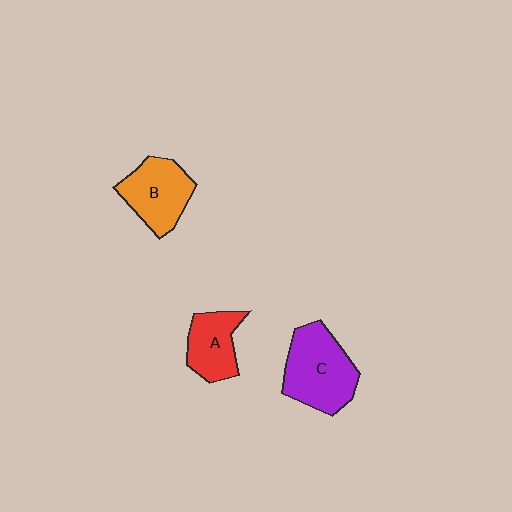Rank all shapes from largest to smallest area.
From largest to smallest: C (purple), B (orange), A (red).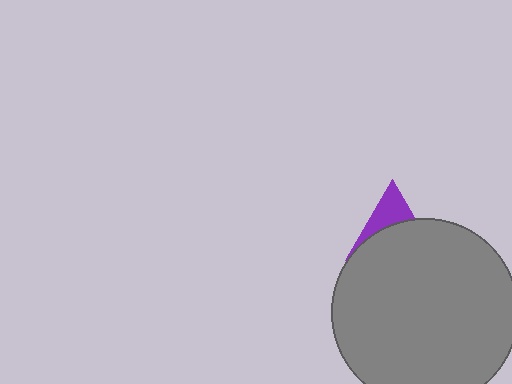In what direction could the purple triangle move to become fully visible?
The purple triangle could move up. That would shift it out from behind the gray circle entirely.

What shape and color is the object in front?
The object in front is a gray circle.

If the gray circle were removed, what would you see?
You would see the complete purple triangle.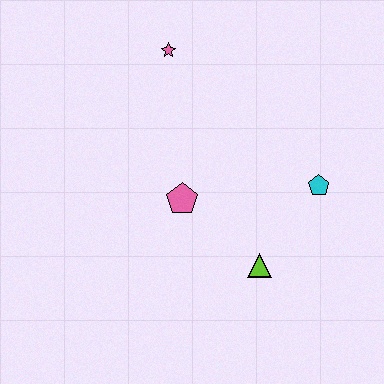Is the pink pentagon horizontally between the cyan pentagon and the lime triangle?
No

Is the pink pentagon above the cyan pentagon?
No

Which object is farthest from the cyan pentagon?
The pink star is farthest from the cyan pentagon.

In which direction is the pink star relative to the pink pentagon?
The pink star is above the pink pentagon.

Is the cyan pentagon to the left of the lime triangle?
No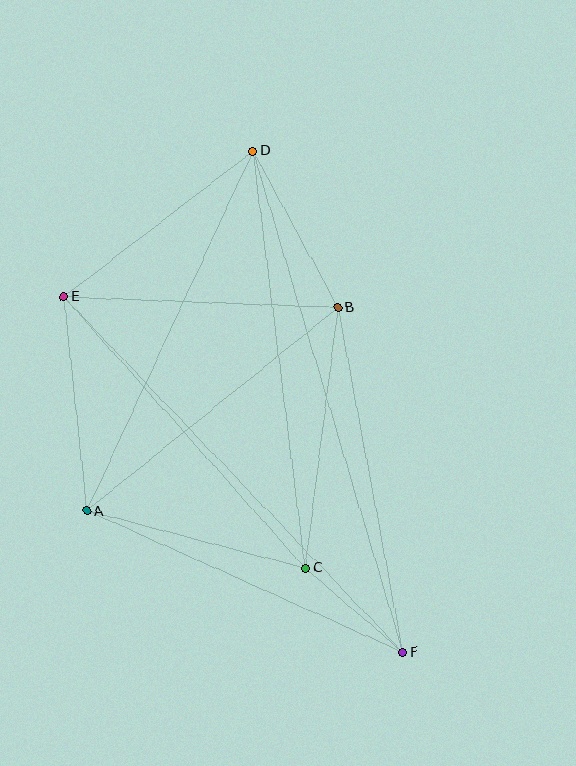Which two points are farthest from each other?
Points D and F are farthest from each other.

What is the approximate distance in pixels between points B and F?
The distance between B and F is approximately 351 pixels.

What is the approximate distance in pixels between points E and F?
The distance between E and F is approximately 491 pixels.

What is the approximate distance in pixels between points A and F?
The distance between A and F is approximately 346 pixels.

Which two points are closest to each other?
Points C and F are closest to each other.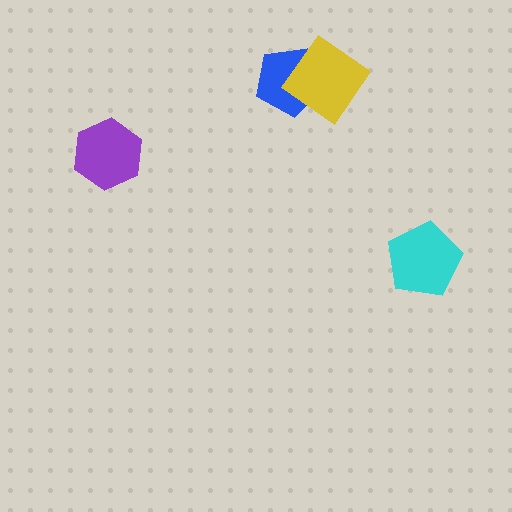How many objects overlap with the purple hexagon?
0 objects overlap with the purple hexagon.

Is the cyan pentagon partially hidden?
No, no other shape covers it.